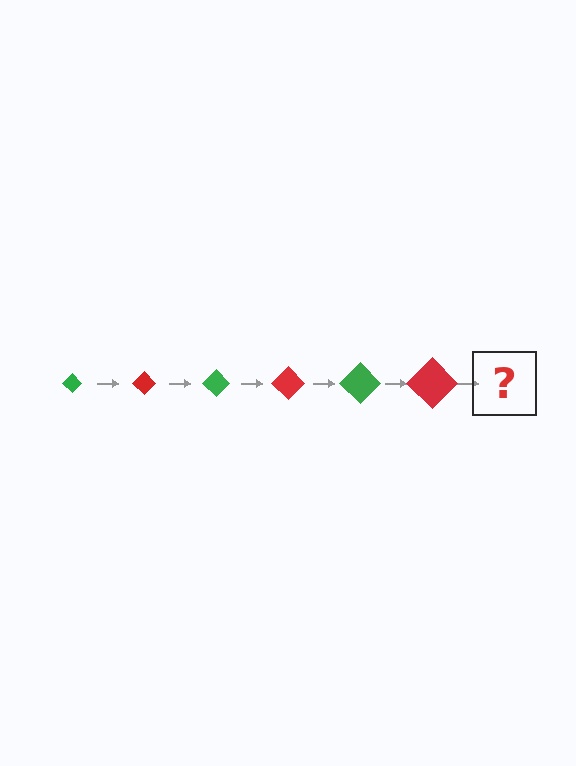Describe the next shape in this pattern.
It should be a green diamond, larger than the previous one.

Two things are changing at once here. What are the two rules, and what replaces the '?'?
The two rules are that the diamond grows larger each step and the color cycles through green and red. The '?' should be a green diamond, larger than the previous one.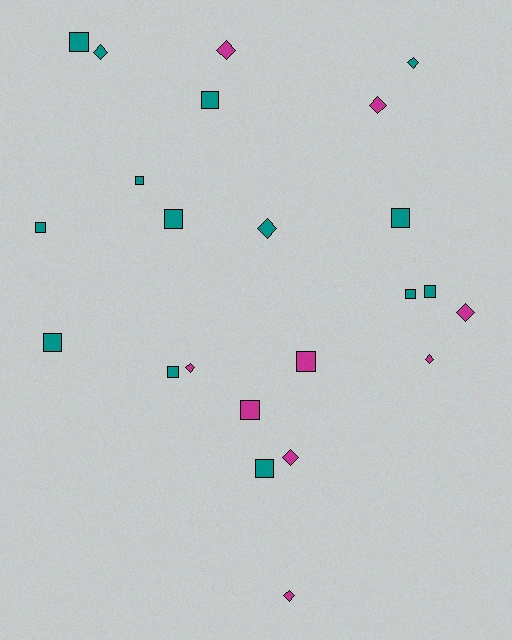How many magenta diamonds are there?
There are 7 magenta diamonds.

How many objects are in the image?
There are 23 objects.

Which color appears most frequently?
Teal, with 14 objects.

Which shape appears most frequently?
Square, with 13 objects.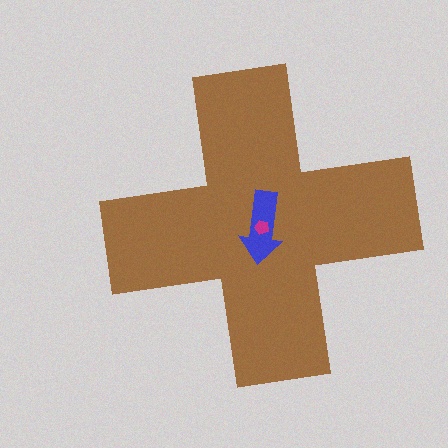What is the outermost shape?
The brown cross.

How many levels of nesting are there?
3.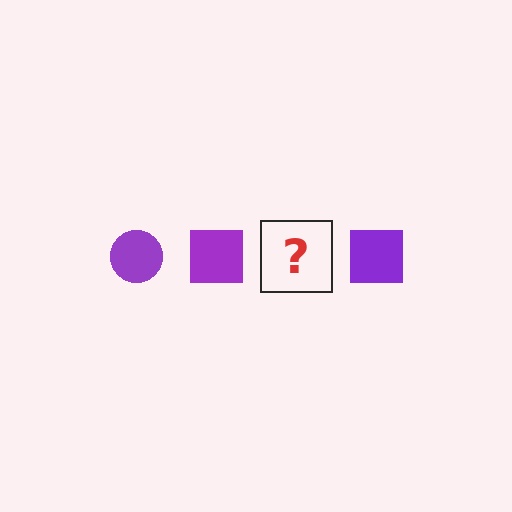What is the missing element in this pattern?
The missing element is a purple circle.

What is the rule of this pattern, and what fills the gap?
The rule is that the pattern cycles through circle, square shapes in purple. The gap should be filled with a purple circle.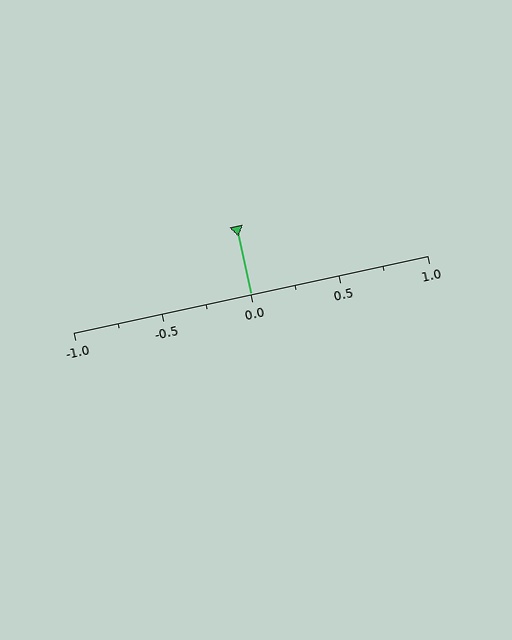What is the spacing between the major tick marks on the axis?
The major ticks are spaced 0.5 apart.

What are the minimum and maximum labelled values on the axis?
The axis runs from -1.0 to 1.0.